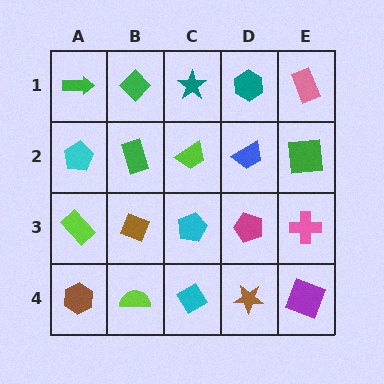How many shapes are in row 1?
5 shapes.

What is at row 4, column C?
A cyan diamond.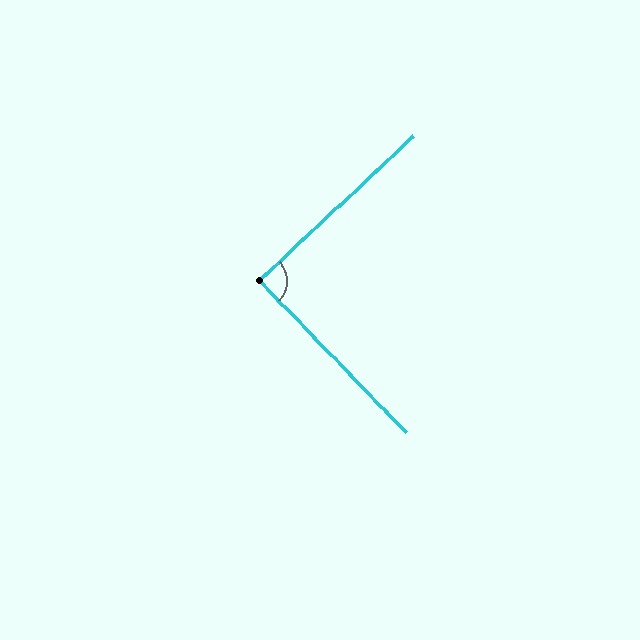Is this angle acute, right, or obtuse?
It is approximately a right angle.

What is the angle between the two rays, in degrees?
Approximately 89 degrees.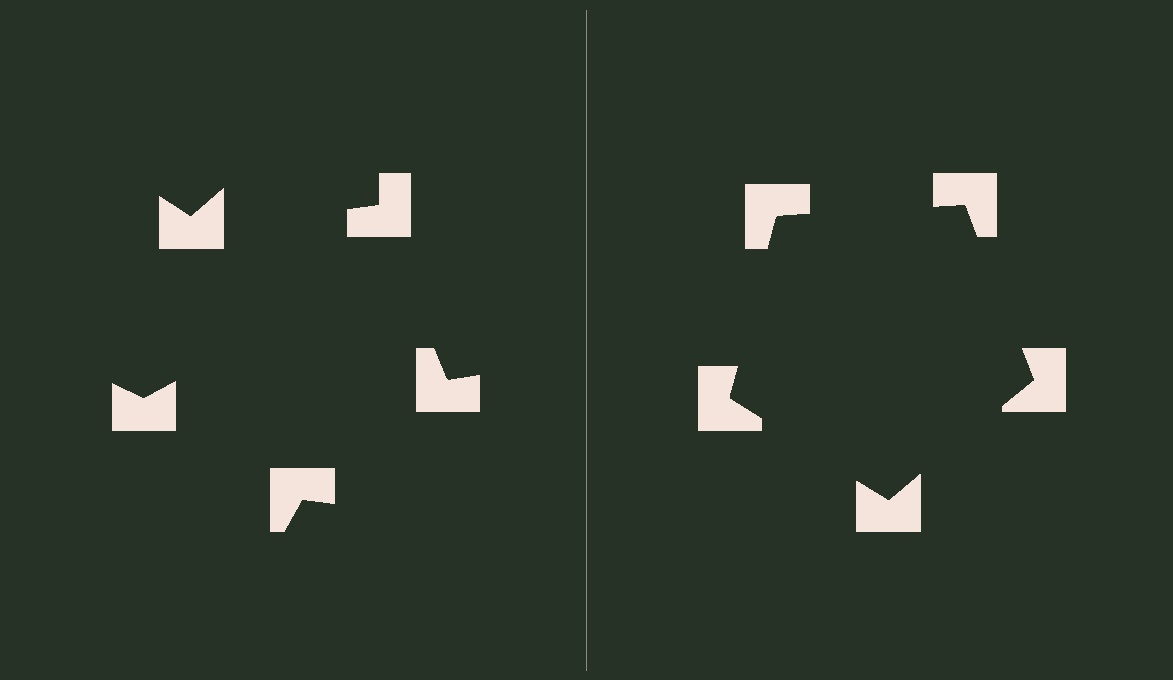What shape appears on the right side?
An illusory pentagon.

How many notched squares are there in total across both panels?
10 — 5 on each side.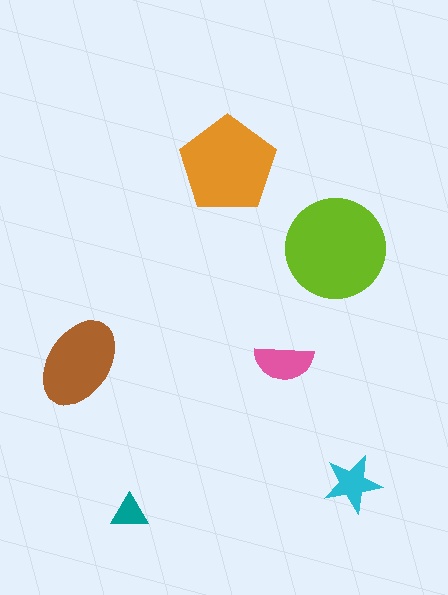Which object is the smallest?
The teal triangle.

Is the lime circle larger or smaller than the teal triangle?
Larger.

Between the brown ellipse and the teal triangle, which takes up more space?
The brown ellipse.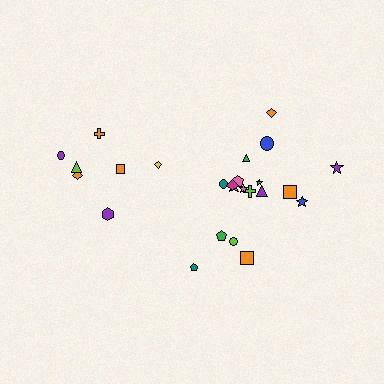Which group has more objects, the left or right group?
The right group.